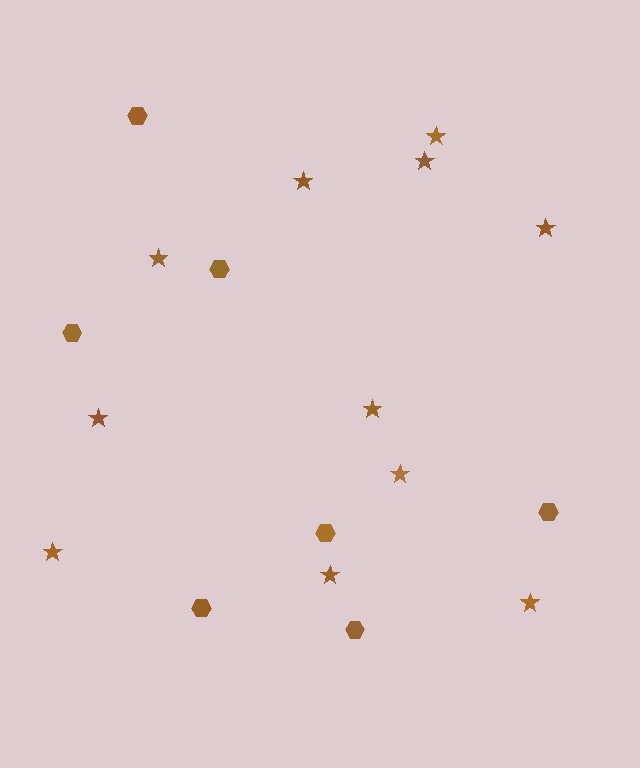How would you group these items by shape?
There are 2 groups: one group of stars (11) and one group of hexagons (7).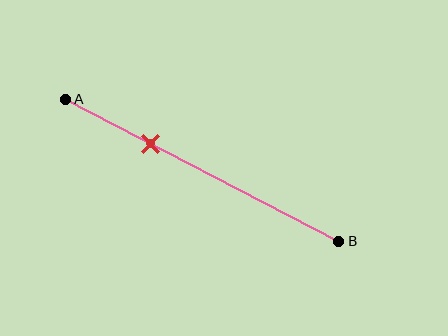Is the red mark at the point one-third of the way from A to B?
Yes, the mark is approximately at the one-third point.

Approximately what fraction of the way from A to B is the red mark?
The red mark is approximately 30% of the way from A to B.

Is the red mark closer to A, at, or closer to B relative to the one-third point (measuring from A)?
The red mark is approximately at the one-third point of segment AB.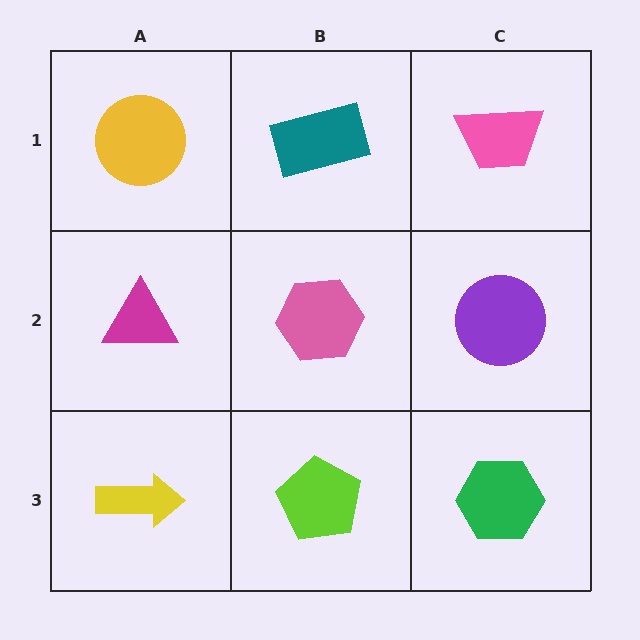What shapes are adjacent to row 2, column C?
A pink trapezoid (row 1, column C), a green hexagon (row 3, column C), a pink hexagon (row 2, column B).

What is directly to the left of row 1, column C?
A teal rectangle.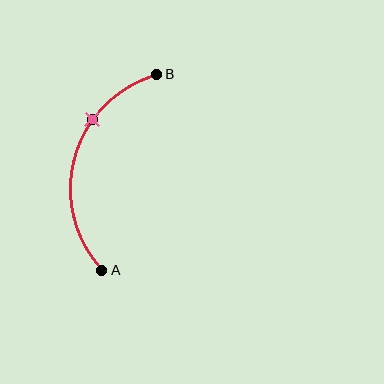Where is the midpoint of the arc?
The arc midpoint is the point on the curve farthest from the straight line joining A and B. It sits to the left of that line.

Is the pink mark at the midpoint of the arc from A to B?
No. The pink mark lies on the arc but is closer to endpoint B. The arc midpoint would be at the point on the curve equidistant along the arc from both A and B.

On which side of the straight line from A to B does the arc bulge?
The arc bulges to the left of the straight line connecting A and B.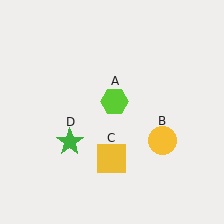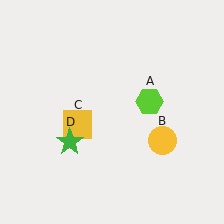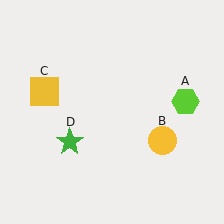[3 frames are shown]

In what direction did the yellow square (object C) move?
The yellow square (object C) moved up and to the left.